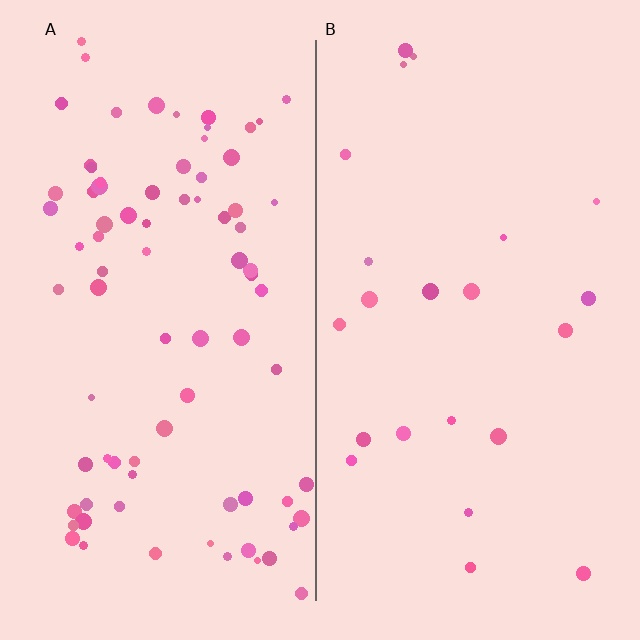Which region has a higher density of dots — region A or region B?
A (the left).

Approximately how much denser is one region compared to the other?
Approximately 3.6× — region A over region B.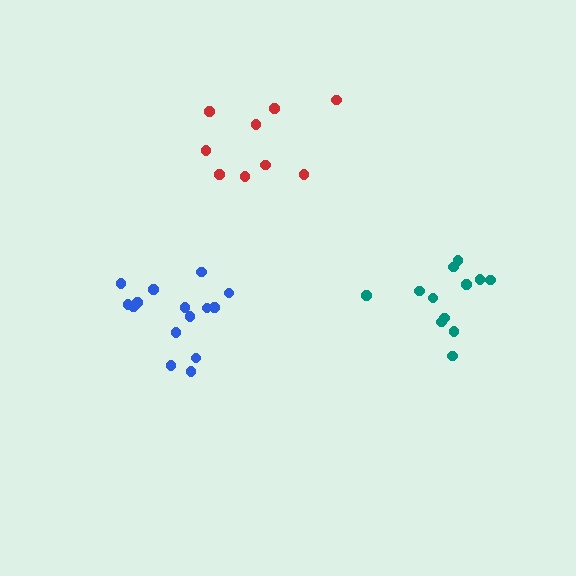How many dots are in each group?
Group 1: 9 dots, Group 2: 15 dots, Group 3: 12 dots (36 total).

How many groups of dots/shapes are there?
There are 3 groups.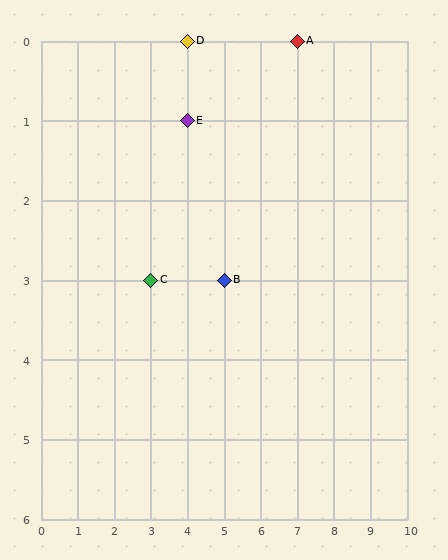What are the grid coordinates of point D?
Point D is at grid coordinates (4, 0).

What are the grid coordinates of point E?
Point E is at grid coordinates (4, 1).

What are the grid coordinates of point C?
Point C is at grid coordinates (3, 3).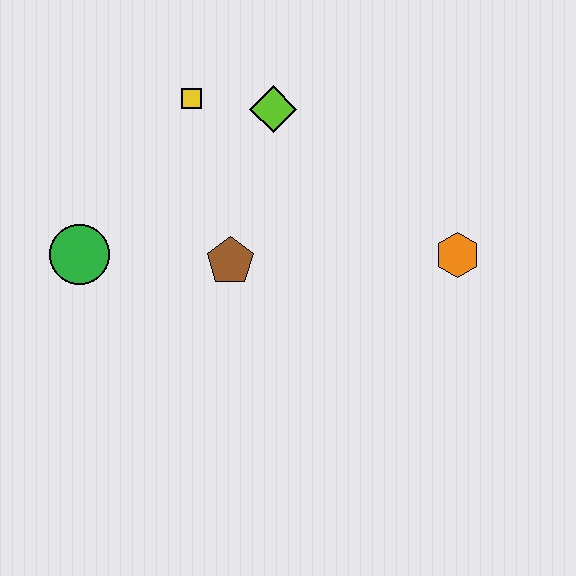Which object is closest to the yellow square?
The lime diamond is closest to the yellow square.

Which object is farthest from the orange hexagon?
The green circle is farthest from the orange hexagon.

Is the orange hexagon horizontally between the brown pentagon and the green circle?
No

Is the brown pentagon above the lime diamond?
No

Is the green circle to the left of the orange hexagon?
Yes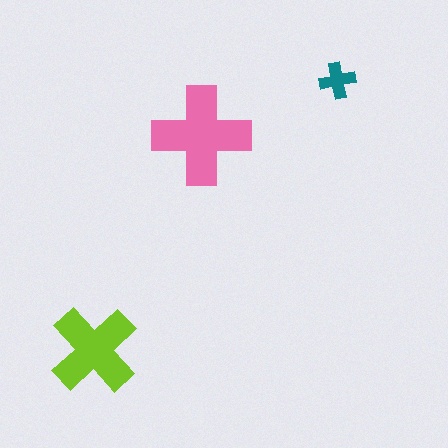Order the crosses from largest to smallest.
the pink one, the lime one, the teal one.